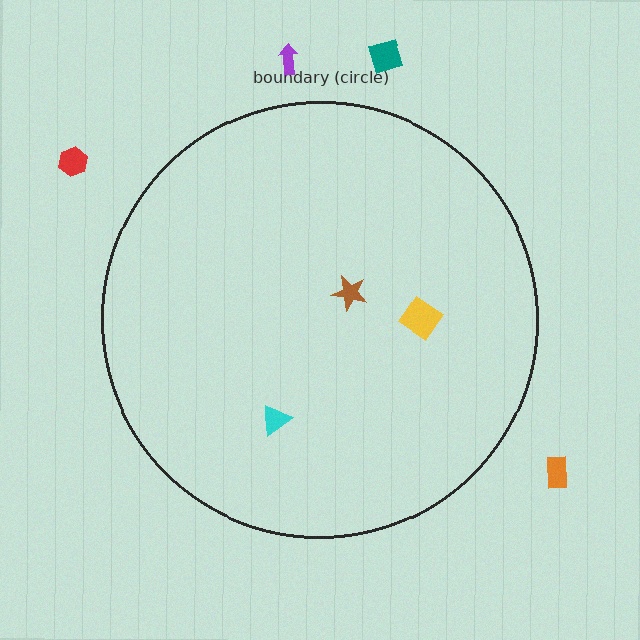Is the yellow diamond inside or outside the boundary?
Inside.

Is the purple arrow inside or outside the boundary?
Outside.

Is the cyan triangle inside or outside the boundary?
Inside.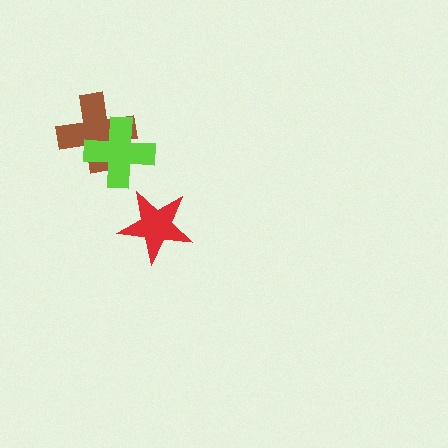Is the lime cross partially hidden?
No, no other shape covers it.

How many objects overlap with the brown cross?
1 object overlaps with the brown cross.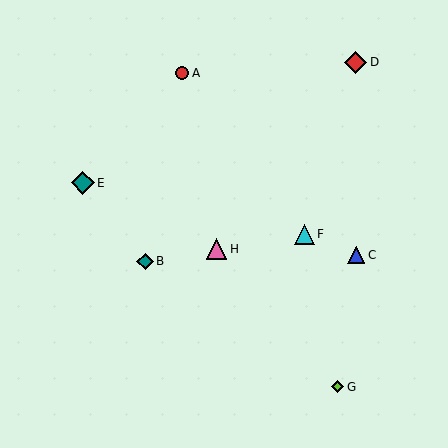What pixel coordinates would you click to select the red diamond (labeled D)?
Click at (355, 62) to select the red diamond D.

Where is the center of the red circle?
The center of the red circle is at (182, 73).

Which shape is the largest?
The teal diamond (labeled E) is the largest.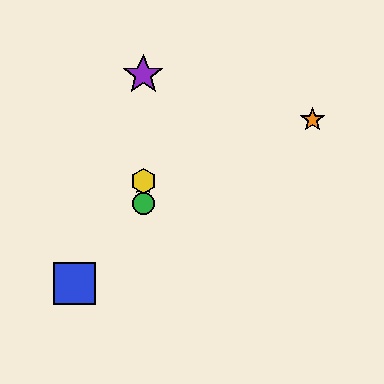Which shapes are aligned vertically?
The red star, the green circle, the yellow hexagon, the purple star are aligned vertically.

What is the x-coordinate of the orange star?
The orange star is at x≈312.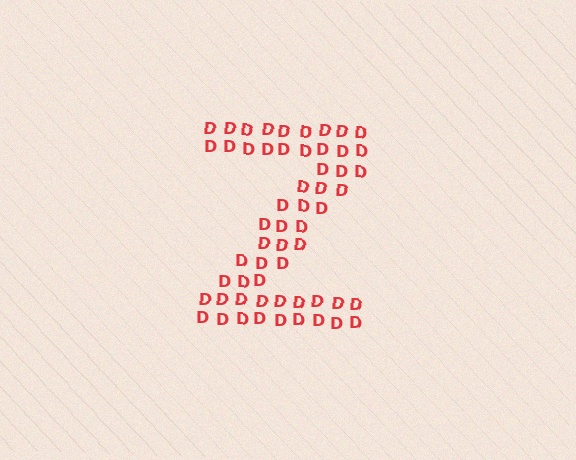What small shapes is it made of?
It is made of small letter D's.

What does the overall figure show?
The overall figure shows the letter Z.